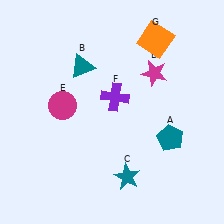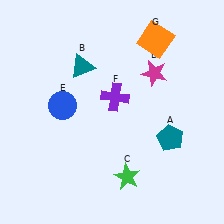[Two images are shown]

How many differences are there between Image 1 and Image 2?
There are 2 differences between the two images.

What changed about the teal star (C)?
In Image 1, C is teal. In Image 2, it changed to green.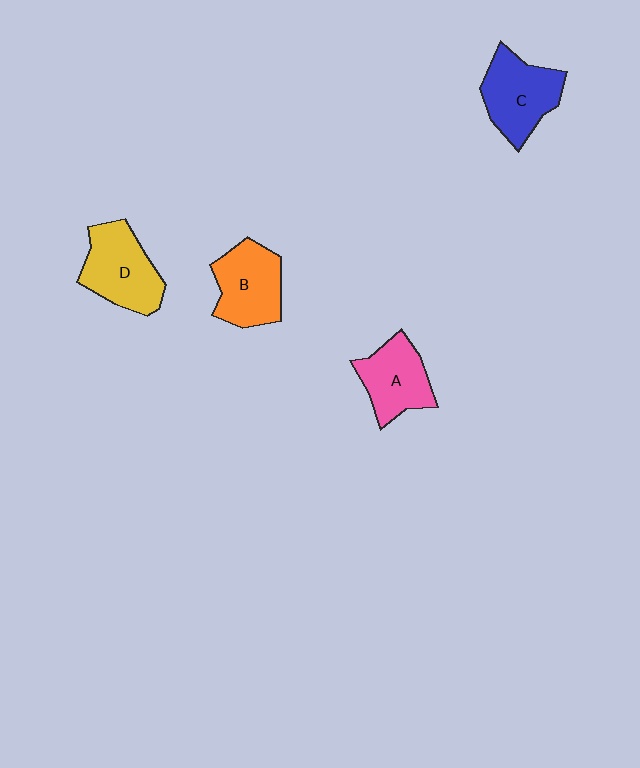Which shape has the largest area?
Shape D (yellow).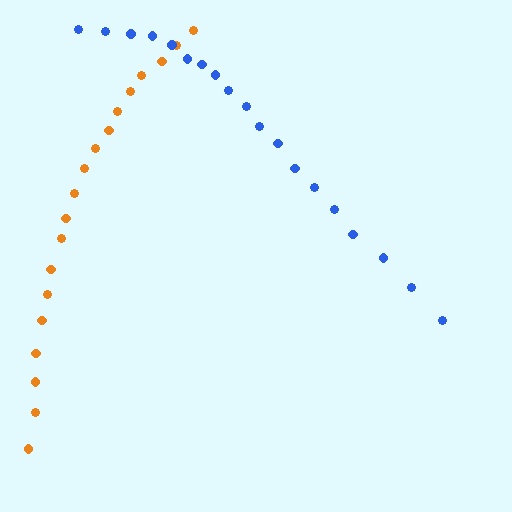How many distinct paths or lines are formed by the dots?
There are 2 distinct paths.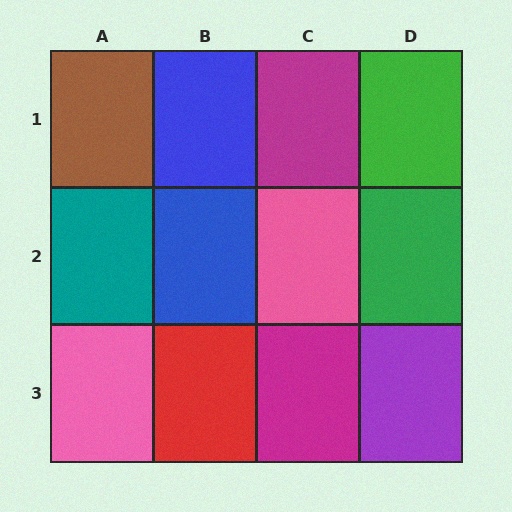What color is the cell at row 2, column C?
Pink.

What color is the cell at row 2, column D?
Green.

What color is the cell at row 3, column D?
Purple.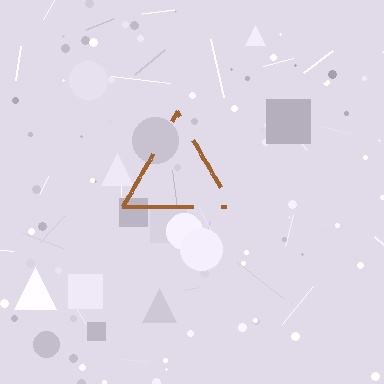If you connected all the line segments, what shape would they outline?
They would outline a triangle.